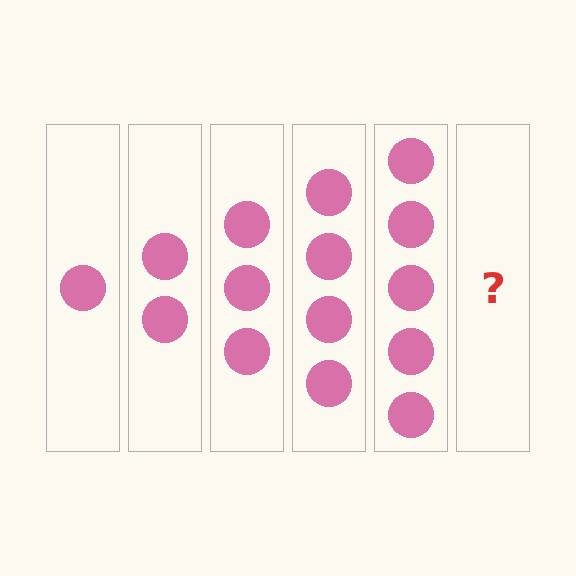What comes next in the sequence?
The next element should be 6 circles.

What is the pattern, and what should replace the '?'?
The pattern is that each step adds one more circle. The '?' should be 6 circles.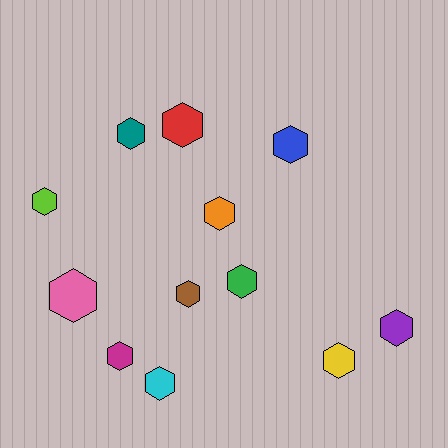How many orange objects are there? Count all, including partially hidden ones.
There is 1 orange object.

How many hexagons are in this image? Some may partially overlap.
There are 12 hexagons.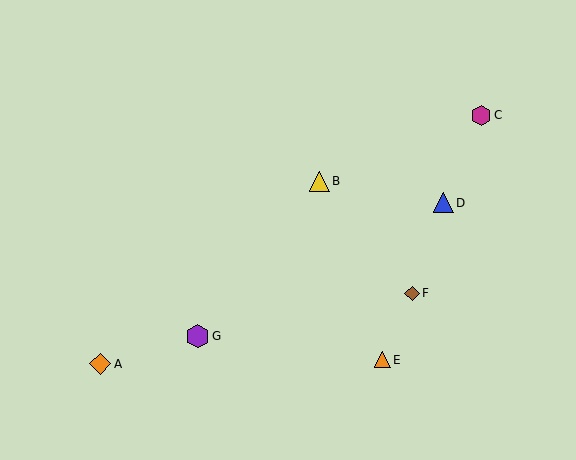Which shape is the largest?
The purple hexagon (labeled G) is the largest.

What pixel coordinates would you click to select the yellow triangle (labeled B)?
Click at (319, 181) to select the yellow triangle B.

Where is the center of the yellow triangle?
The center of the yellow triangle is at (319, 181).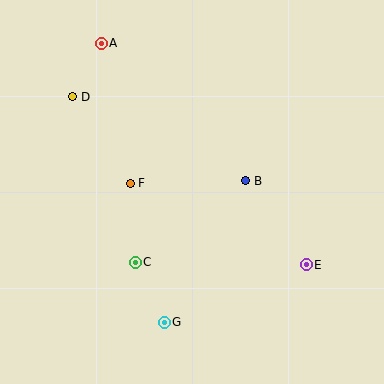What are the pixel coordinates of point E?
Point E is at (306, 265).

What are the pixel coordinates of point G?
Point G is at (164, 322).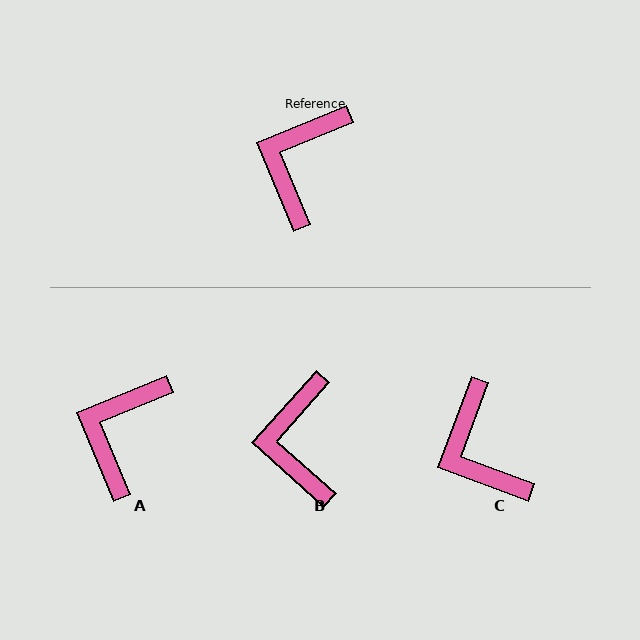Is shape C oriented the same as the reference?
No, it is off by about 47 degrees.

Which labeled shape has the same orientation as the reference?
A.